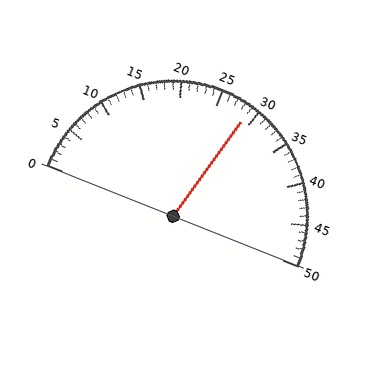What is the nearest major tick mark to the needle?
The nearest major tick mark is 30.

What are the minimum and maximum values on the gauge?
The gauge ranges from 0 to 50.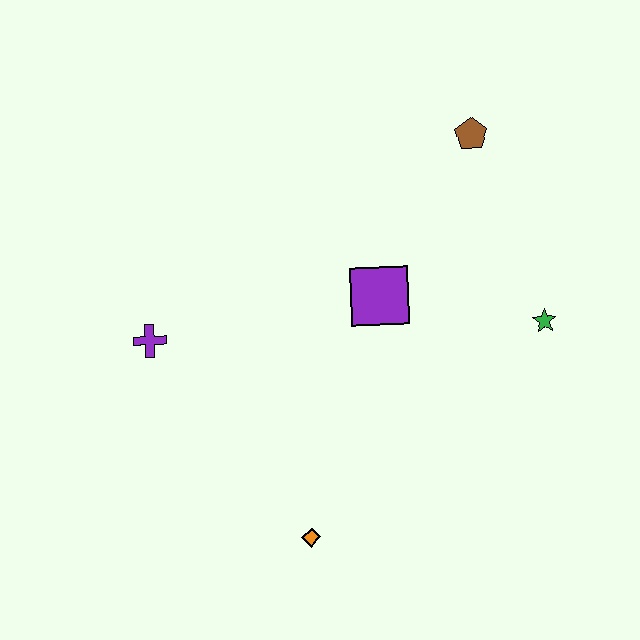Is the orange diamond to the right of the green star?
No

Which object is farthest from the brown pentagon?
The orange diamond is farthest from the brown pentagon.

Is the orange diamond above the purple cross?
No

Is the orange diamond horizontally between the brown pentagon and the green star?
No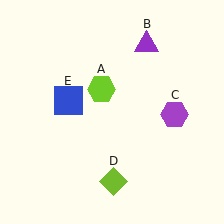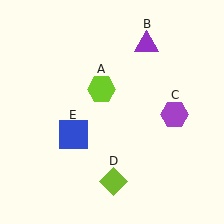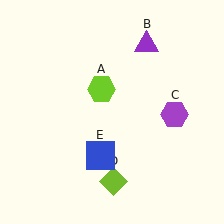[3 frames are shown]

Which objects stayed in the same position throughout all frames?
Lime hexagon (object A) and purple triangle (object B) and purple hexagon (object C) and lime diamond (object D) remained stationary.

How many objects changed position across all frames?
1 object changed position: blue square (object E).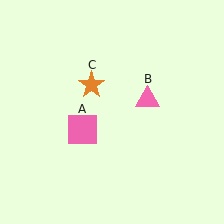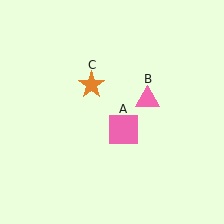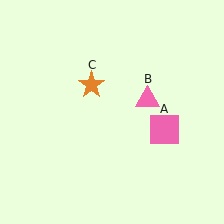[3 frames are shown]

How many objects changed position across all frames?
1 object changed position: pink square (object A).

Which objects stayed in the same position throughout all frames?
Pink triangle (object B) and orange star (object C) remained stationary.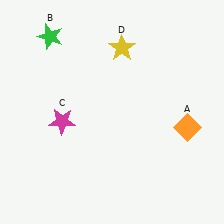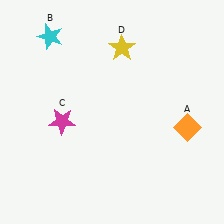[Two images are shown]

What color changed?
The star (B) changed from green in Image 1 to cyan in Image 2.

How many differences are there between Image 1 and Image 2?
There is 1 difference between the two images.